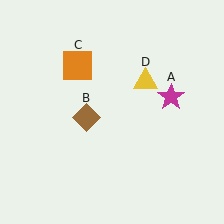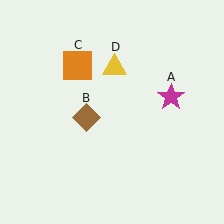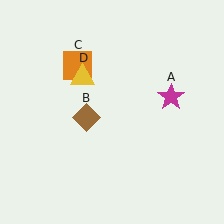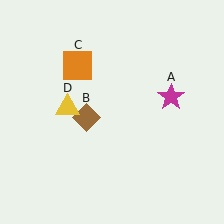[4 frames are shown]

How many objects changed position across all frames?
1 object changed position: yellow triangle (object D).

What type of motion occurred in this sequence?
The yellow triangle (object D) rotated counterclockwise around the center of the scene.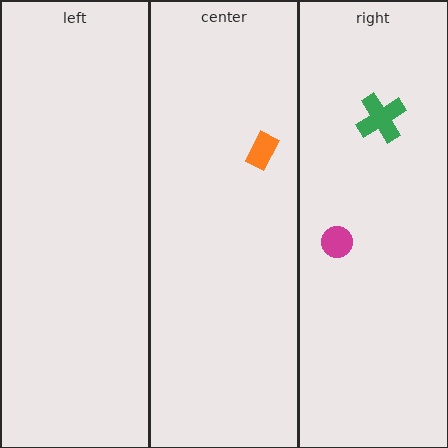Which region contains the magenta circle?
The right region.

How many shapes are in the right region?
2.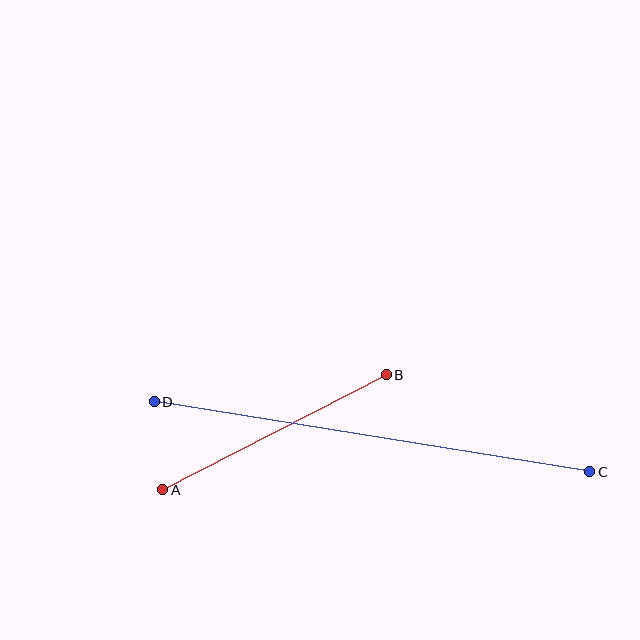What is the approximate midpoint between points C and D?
The midpoint is at approximately (372, 437) pixels.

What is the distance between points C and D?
The distance is approximately 441 pixels.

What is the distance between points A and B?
The distance is approximately 251 pixels.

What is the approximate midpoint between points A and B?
The midpoint is at approximately (274, 432) pixels.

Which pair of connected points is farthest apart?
Points C and D are farthest apart.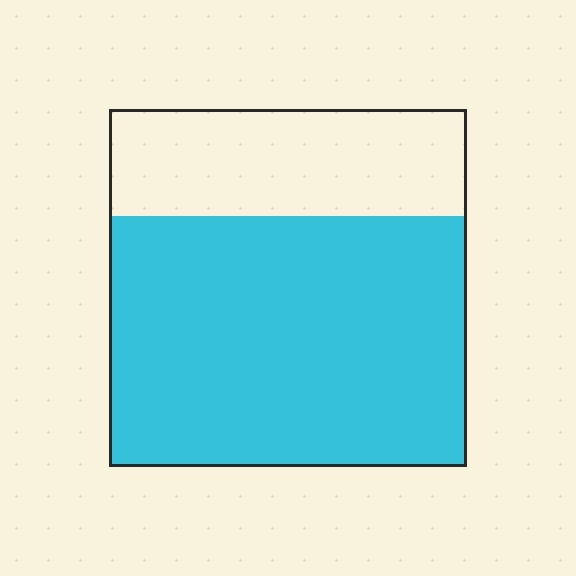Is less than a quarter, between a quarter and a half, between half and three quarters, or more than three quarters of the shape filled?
Between half and three quarters.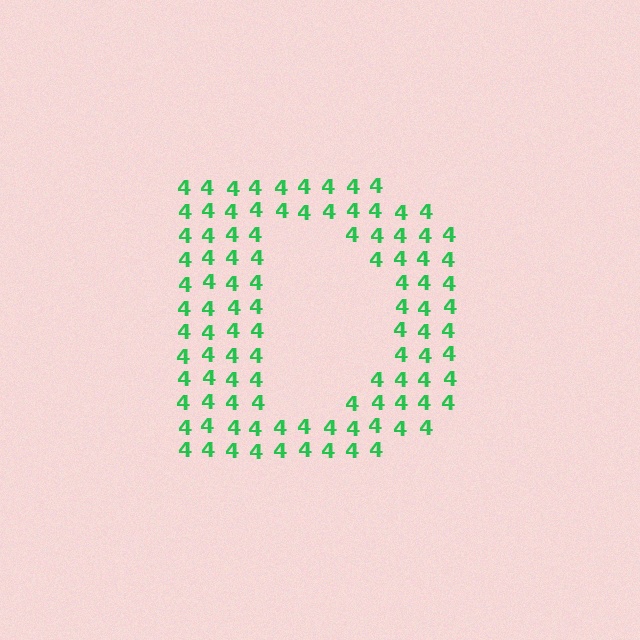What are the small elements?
The small elements are digit 4's.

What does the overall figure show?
The overall figure shows the letter D.